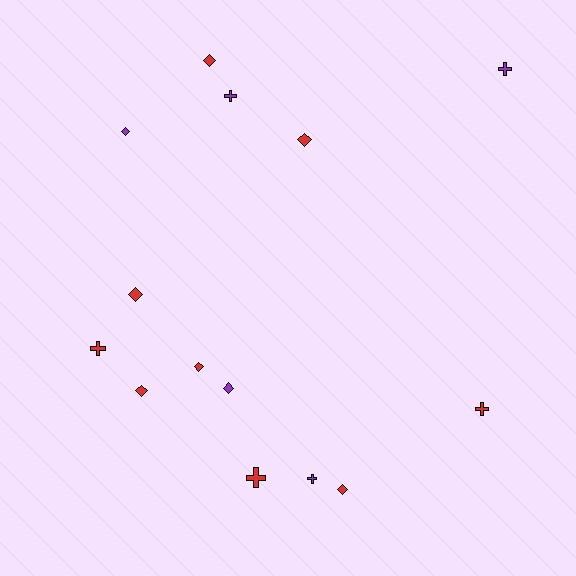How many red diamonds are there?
There are 6 red diamonds.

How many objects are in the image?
There are 14 objects.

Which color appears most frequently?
Red, with 9 objects.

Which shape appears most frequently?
Diamond, with 8 objects.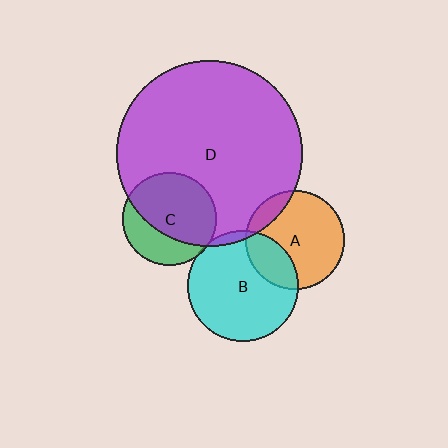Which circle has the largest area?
Circle D (purple).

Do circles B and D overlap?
Yes.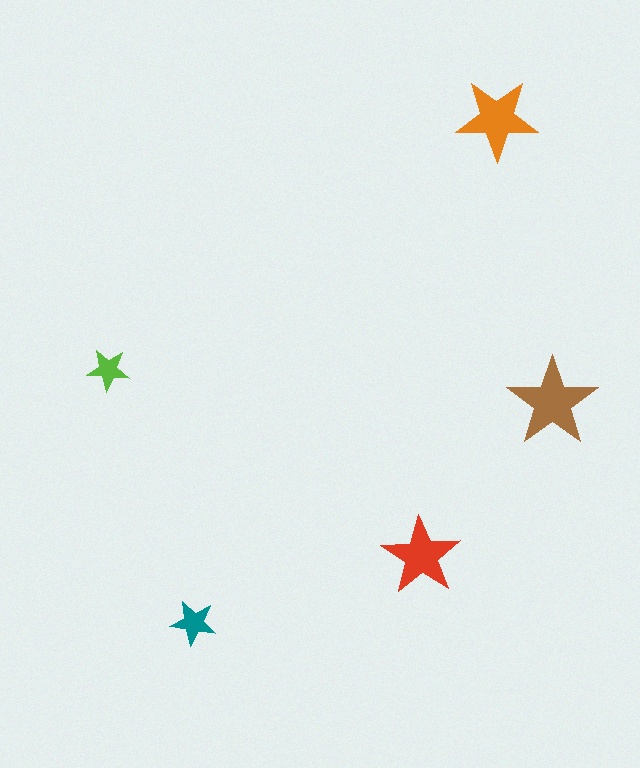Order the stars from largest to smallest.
the brown one, the orange one, the red one, the teal one, the lime one.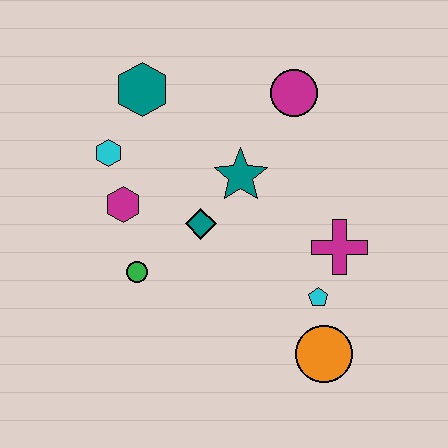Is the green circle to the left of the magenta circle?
Yes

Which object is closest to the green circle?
The magenta hexagon is closest to the green circle.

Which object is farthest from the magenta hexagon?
The orange circle is farthest from the magenta hexagon.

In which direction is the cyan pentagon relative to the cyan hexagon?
The cyan pentagon is to the right of the cyan hexagon.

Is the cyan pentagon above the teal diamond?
No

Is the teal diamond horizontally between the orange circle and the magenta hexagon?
Yes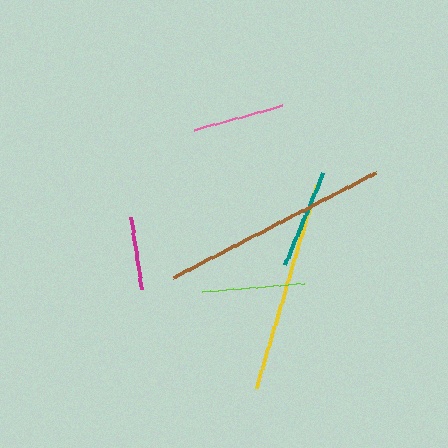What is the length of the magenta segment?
The magenta segment is approximately 73 pixels long.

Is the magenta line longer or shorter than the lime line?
The lime line is longer than the magenta line.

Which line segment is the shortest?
The magenta line is the shortest at approximately 73 pixels.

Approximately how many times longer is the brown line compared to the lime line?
The brown line is approximately 2.2 times the length of the lime line.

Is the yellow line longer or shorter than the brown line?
The brown line is longer than the yellow line.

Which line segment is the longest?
The brown line is the longest at approximately 228 pixels.